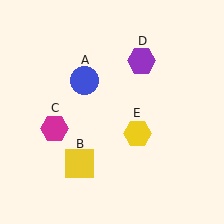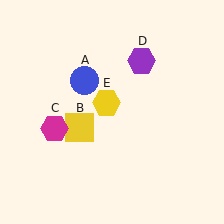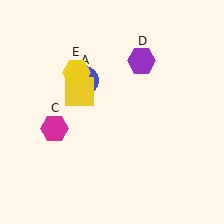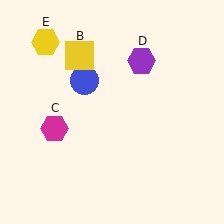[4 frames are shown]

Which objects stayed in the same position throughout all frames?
Blue circle (object A) and magenta hexagon (object C) and purple hexagon (object D) remained stationary.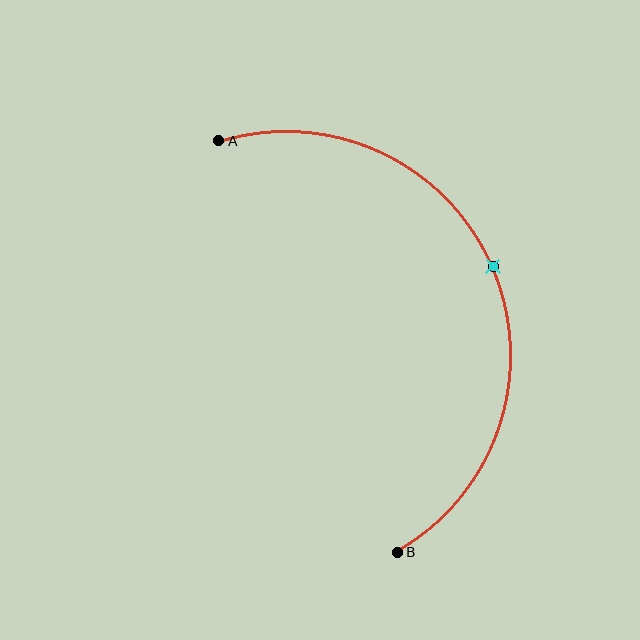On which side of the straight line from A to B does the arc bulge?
The arc bulges to the right of the straight line connecting A and B.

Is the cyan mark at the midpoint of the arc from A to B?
Yes. The cyan mark lies on the arc at equal arc-length from both A and B — it is the arc midpoint.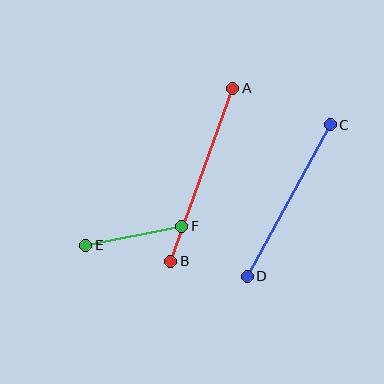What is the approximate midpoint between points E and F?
The midpoint is at approximately (134, 236) pixels.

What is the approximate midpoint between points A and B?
The midpoint is at approximately (202, 175) pixels.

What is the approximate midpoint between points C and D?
The midpoint is at approximately (289, 200) pixels.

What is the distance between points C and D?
The distance is approximately 173 pixels.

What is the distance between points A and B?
The distance is approximately 184 pixels.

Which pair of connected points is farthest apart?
Points A and B are farthest apart.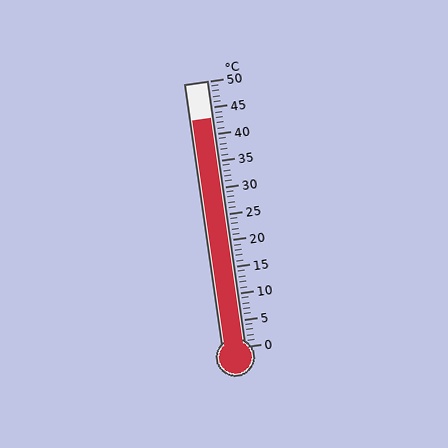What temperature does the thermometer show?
The thermometer shows approximately 43°C.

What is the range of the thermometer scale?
The thermometer scale ranges from 0°C to 50°C.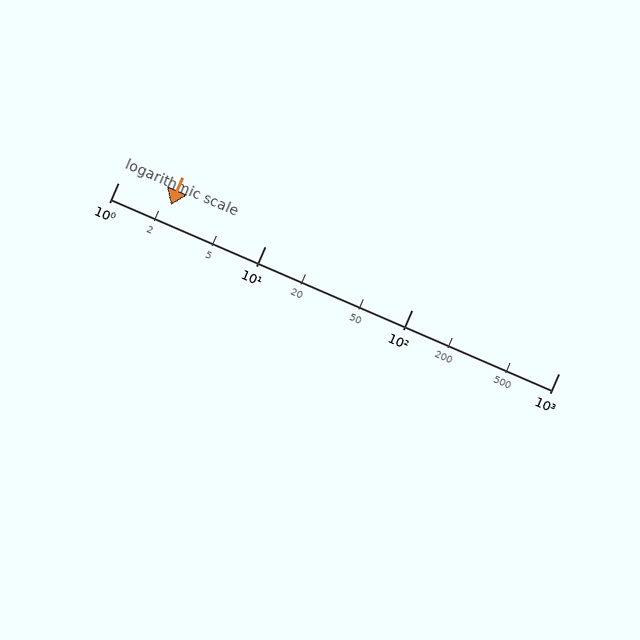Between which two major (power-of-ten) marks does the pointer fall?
The pointer is between 1 and 10.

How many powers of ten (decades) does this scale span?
The scale spans 3 decades, from 1 to 1000.